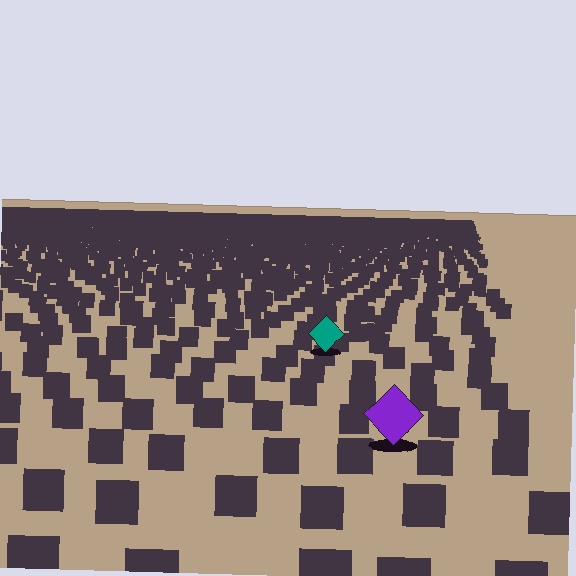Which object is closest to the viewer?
The purple diamond is closest. The texture marks near it are larger and more spread out.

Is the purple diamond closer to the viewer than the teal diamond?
Yes. The purple diamond is closer — you can tell from the texture gradient: the ground texture is coarser near it.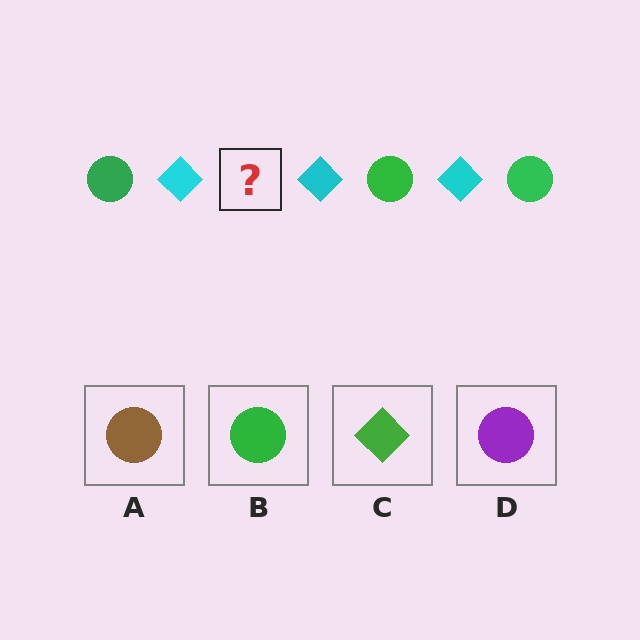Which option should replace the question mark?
Option B.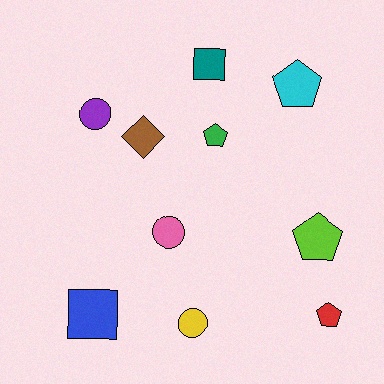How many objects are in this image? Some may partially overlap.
There are 10 objects.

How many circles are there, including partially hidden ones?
There are 3 circles.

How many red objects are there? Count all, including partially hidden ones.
There is 1 red object.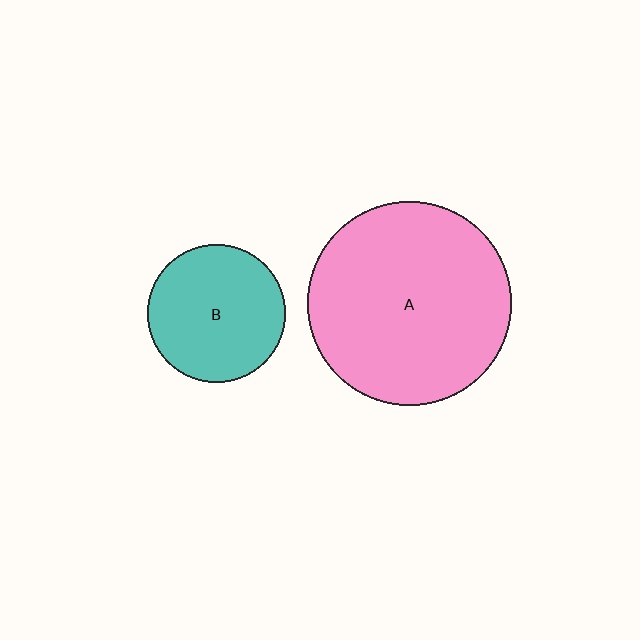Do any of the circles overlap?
No, none of the circles overlap.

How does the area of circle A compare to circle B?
Approximately 2.2 times.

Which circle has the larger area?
Circle A (pink).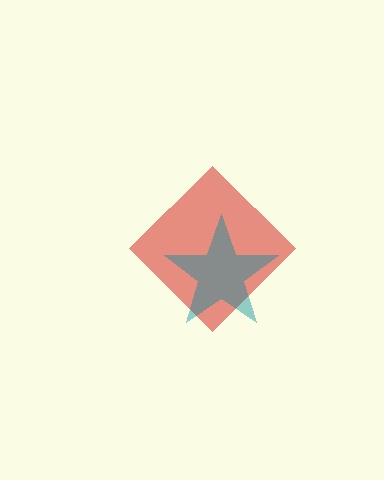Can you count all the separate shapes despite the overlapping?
Yes, there are 2 separate shapes.